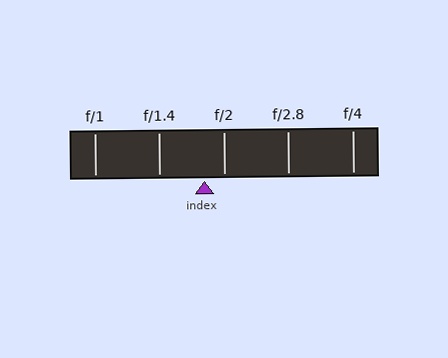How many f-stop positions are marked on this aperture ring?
There are 5 f-stop positions marked.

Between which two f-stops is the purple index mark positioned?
The index mark is between f/1.4 and f/2.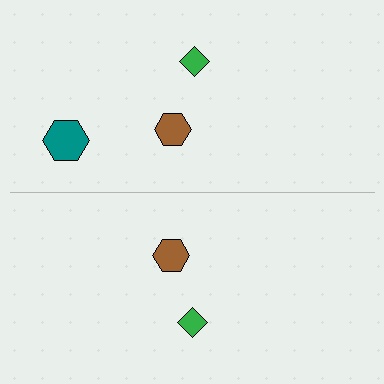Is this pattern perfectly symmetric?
No, the pattern is not perfectly symmetric. A teal hexagon is missing from the bottom side.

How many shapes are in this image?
There are 5 shapes in this image.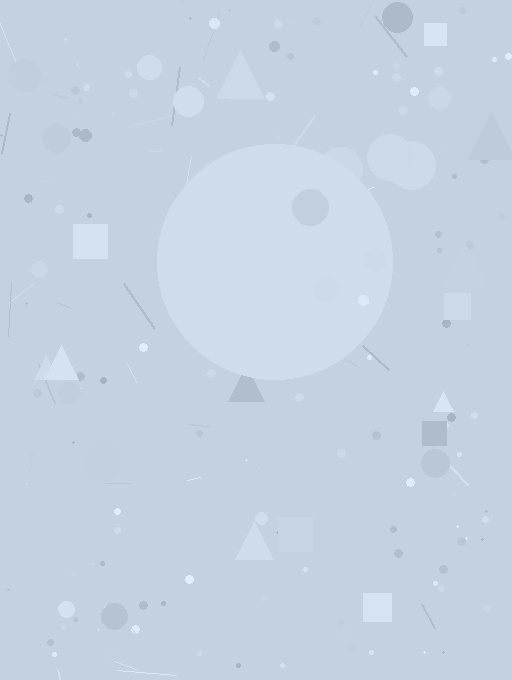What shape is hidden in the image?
A circle is hidden in the image.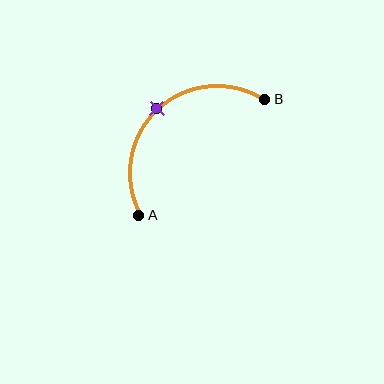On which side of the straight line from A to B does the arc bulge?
The arc bulges above and to the left of the straight line connecting A and B.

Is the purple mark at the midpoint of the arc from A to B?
Yes. The purple mark lies on the arc at equal arc-length from both A and B — it is the arc midpoint.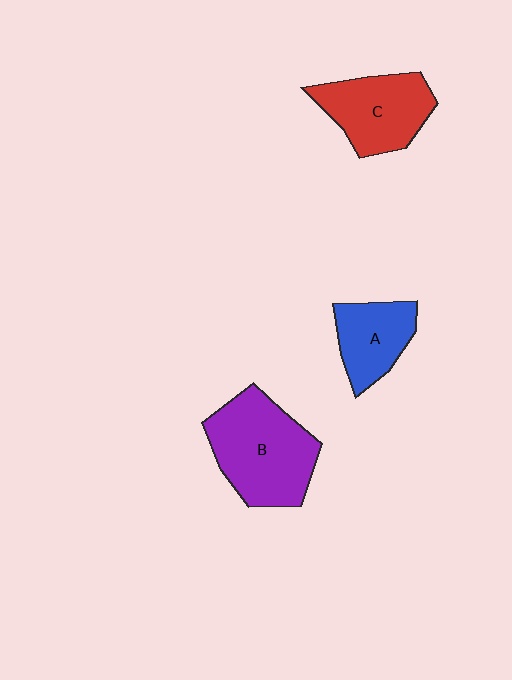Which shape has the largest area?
Shape B (purple).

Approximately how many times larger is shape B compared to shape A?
Approximately 1.7 times.